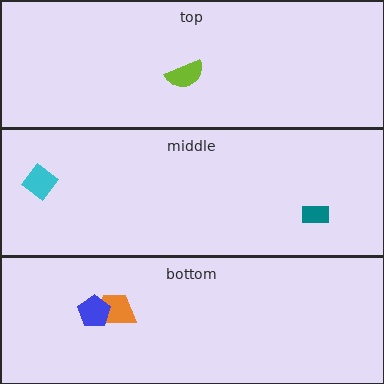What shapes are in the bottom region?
The orange trapezoid, the blue pentagon.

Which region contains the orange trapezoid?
The bottom region.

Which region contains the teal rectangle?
The middle region.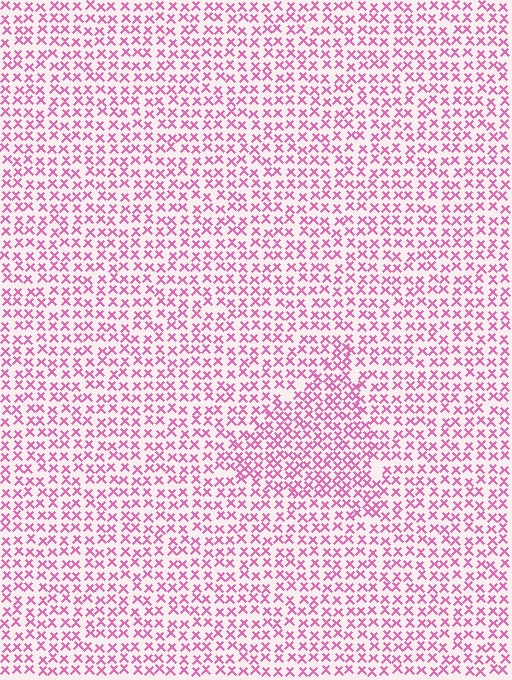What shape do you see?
I see a triangle.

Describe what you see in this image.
The image contains small pink elements arranged at two different densities. A triangle-shaped region is visible where the elements are more densely packed than the surrounding area.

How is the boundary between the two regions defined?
The boundary is defined by a change in element density (approximately 1.5x ratio). All elements are the same color, size, and shape.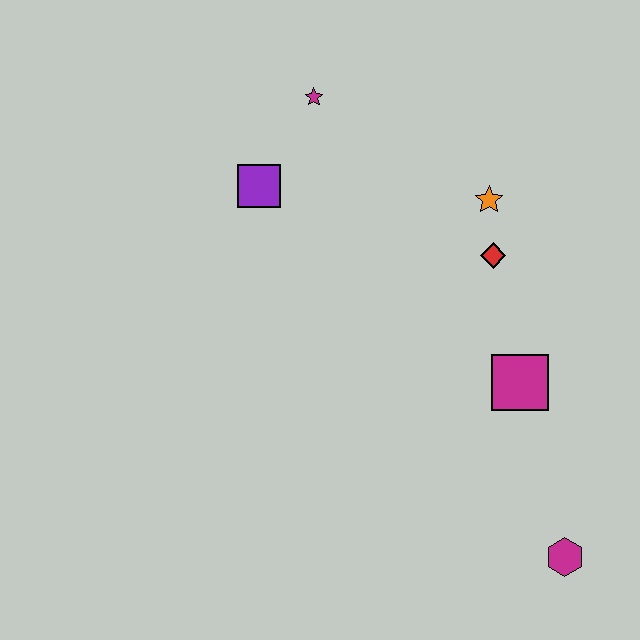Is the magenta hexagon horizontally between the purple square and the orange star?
No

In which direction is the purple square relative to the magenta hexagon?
The purple square is above the magenta hexagon.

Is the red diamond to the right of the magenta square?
No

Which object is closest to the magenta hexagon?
The magenta square is closest to the magenta hexagon.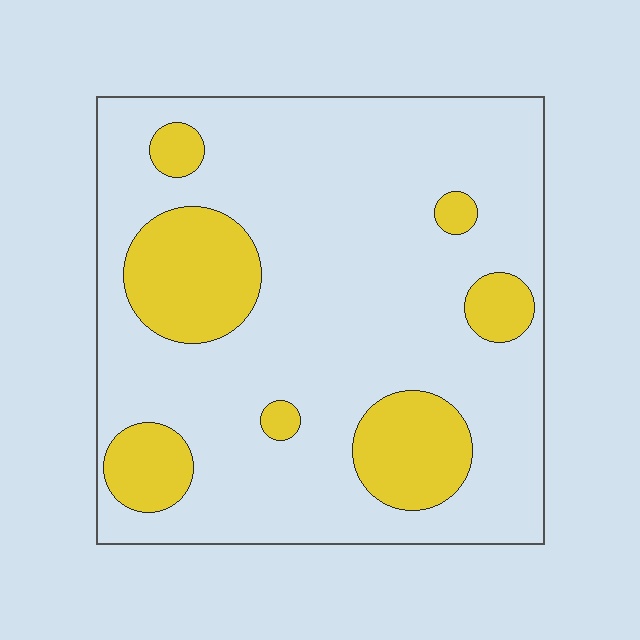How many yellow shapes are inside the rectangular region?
7.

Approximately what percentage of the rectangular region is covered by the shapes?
Approximately 20%.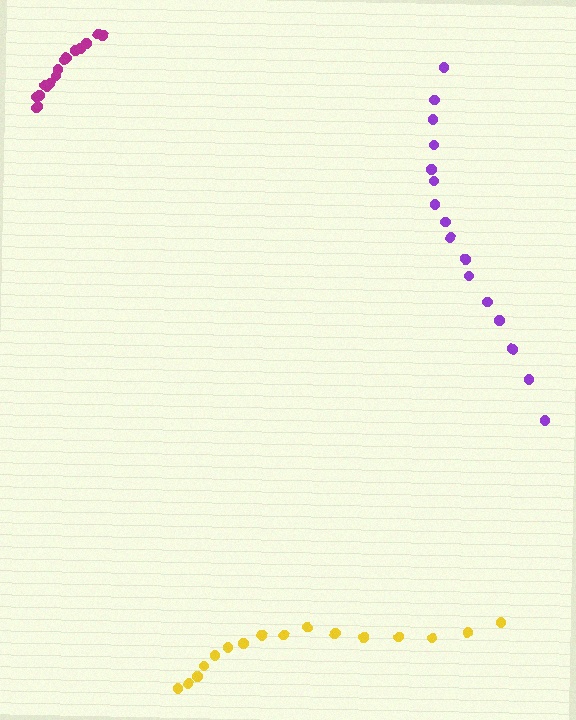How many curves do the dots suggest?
There are 3 distinct paths.